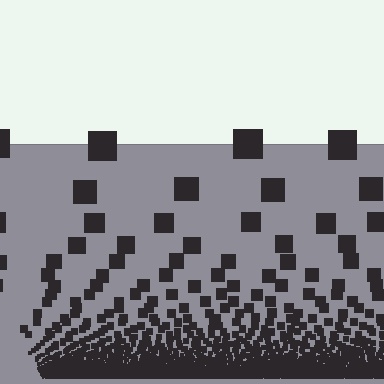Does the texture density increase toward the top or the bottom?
Density increases toward the bottom.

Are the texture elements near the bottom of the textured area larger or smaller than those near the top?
Smaller. The gradient is inverted — elements near the bottom are smaller and denser.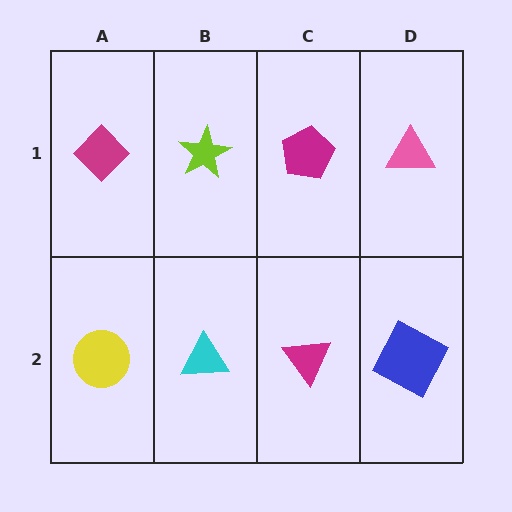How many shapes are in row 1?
4 shapes.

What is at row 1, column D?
A pink triangle.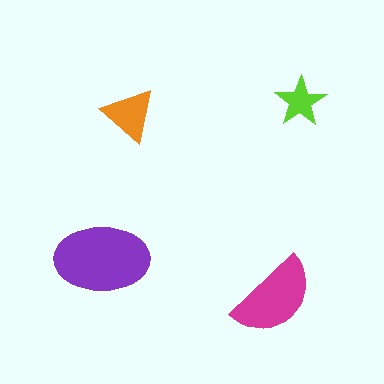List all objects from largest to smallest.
The purple ellipse, the magenta semicircle, the orange triangle, the lime star.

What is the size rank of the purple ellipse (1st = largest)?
1st.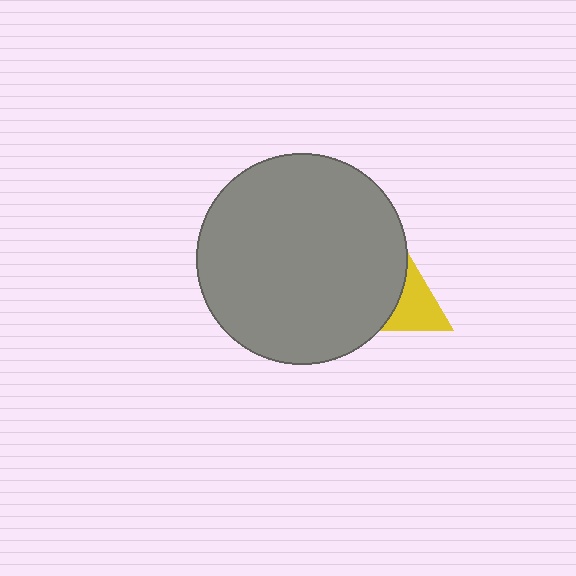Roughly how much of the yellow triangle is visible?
About half of it is visible (roughly 51%).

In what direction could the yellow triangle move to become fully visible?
The yellow triangle could move right. That would shift it out from behind the gray circle entirely.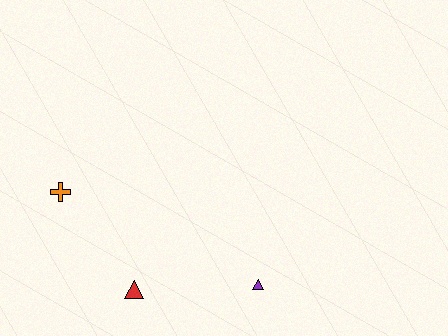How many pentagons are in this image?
There are no pentagons.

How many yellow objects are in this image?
There are no yellow objects.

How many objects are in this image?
There are 3 objects.